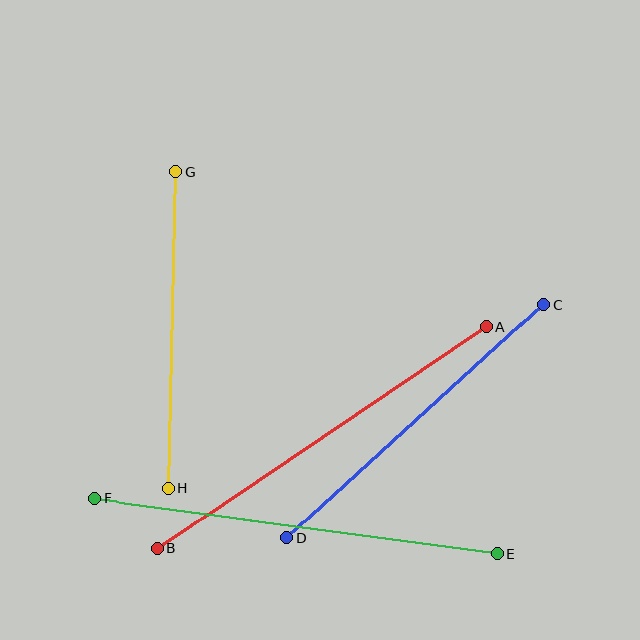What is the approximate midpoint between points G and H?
The midpoint is at approximately (172, 330) pixels.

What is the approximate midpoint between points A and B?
The midpoint is at approximately (322, 438) pixels.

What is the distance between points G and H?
The distance is approximately 317 pixels.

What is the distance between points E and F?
The distance is approximately 407 pixels.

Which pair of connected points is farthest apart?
Points E and F are farthest apart.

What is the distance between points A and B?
The distance is approximately 396 pixels.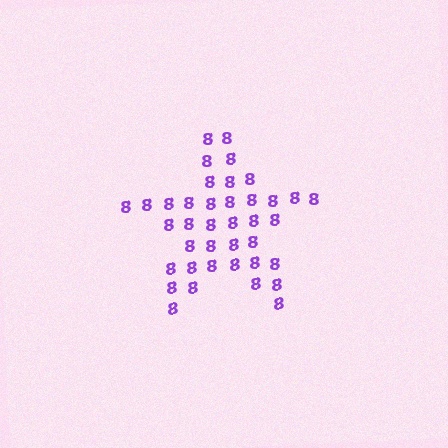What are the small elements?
The small elements are digit 8's.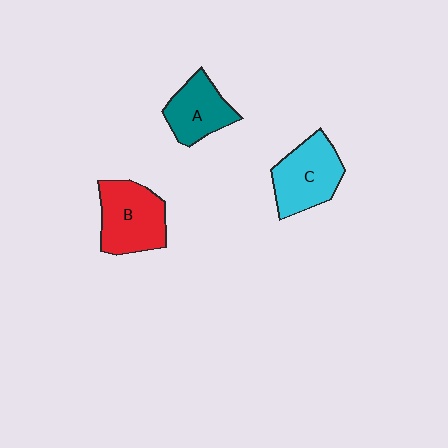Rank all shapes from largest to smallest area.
From largest to smallest: B (red), C (cyan), A (teal).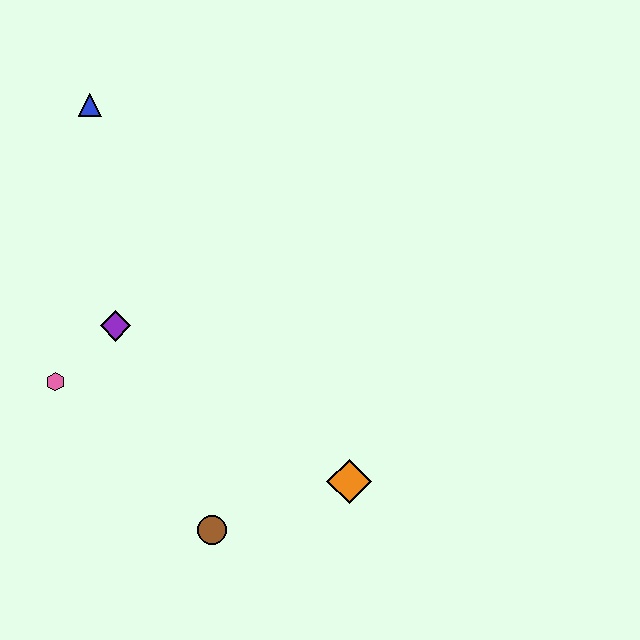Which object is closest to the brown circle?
The orange diamond is closest to the brown circle.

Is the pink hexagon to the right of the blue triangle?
No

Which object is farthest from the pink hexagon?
The orange diamond is farthest from the pink hexagon.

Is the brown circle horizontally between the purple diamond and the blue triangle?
No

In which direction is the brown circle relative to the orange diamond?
The brown circle is to the left of the orange diamond.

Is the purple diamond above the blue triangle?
No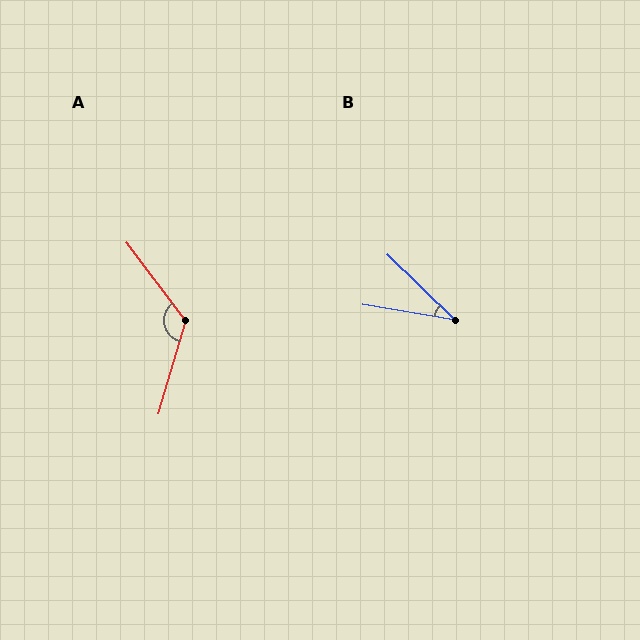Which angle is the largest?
A, at approximately 126 degrees.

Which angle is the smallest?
B, at approximately 35 degrees.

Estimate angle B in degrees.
Approximately 35 degrees.